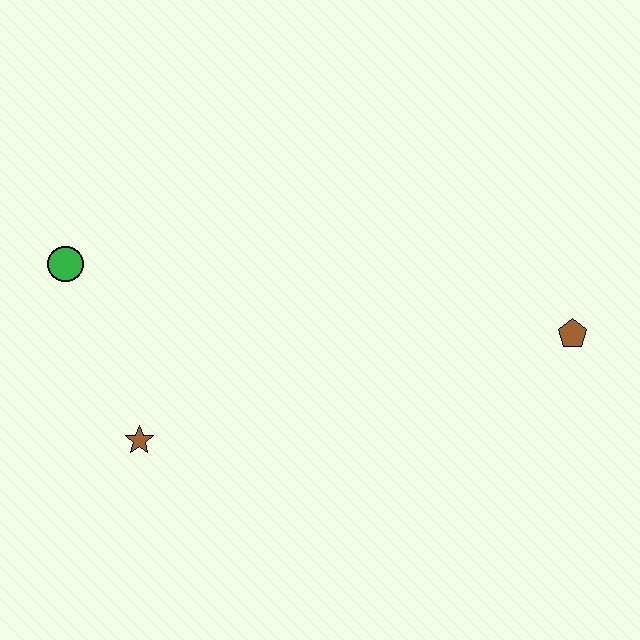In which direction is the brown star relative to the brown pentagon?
The brown star is to the left of the brown pentagon.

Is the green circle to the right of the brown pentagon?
No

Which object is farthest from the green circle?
The brown pentagon is farthest from the green circle.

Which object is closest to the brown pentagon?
The brown star is closest to the brown pentagon.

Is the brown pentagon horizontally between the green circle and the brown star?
No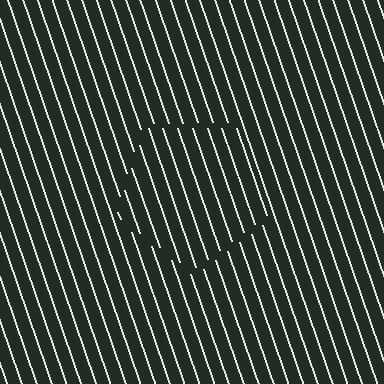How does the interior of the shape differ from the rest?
The interior of the shape contains the same grating, shifted by half a period — the contour is defined by the phase discontinuity where line-ends from the inner and outer gratings abut.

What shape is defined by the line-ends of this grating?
An illusory pentagon. The interior of the shape contains the same grating, shifted by half a period — the contour is defined by the phase discontinuity where line-ends from the inner and outer gratings abut.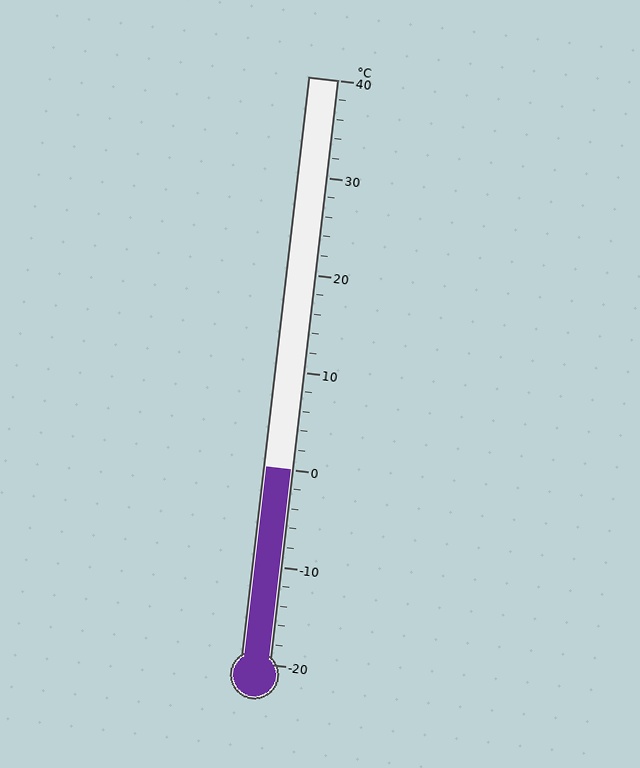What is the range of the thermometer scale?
The thermometer scale ranges from -20°C to 40°C.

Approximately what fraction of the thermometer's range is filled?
The thermometer is filled to approximately 35% of its range.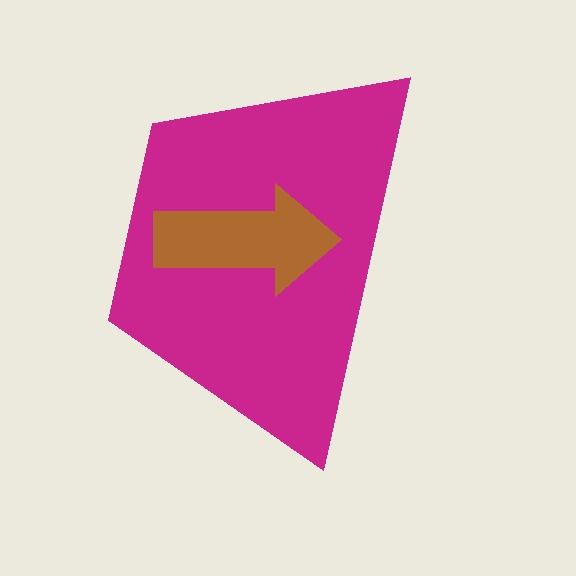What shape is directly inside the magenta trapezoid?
The brown arrow.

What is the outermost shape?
The magenta trapezoid.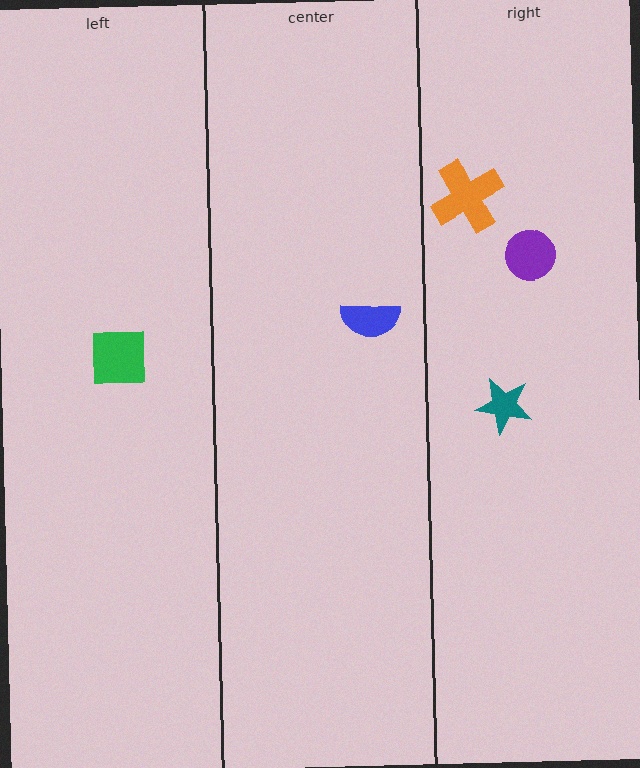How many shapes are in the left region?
1.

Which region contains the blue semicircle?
The center region.